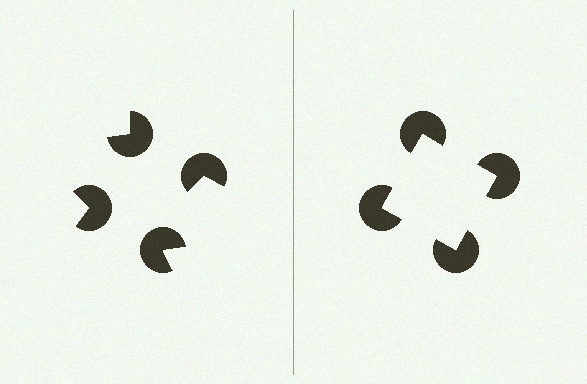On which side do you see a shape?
An illusory square appears on the right side. On the left side the wedge cuts are rotated, so no coherent shape forms.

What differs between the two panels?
The pac-man discs are positioned identically on both sides; only the wedge orientations differ. On the right they align to a square; on the left they are misaligned.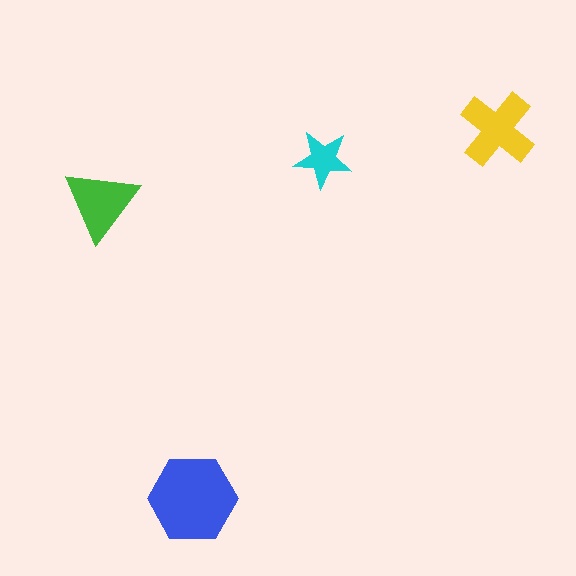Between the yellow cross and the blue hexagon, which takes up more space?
The blue hexagon.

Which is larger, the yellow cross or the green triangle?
The yellow cross.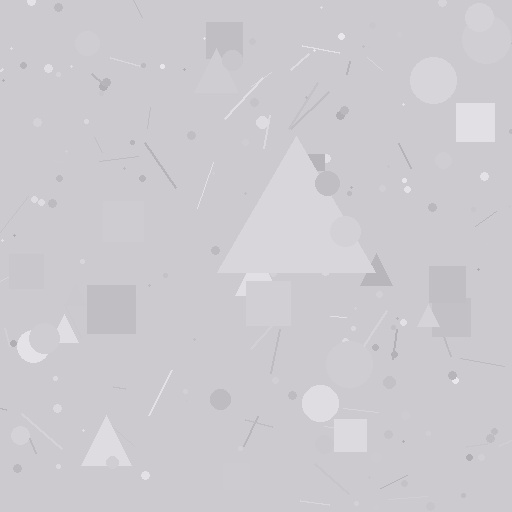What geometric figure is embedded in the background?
A triangle is embedded in the background.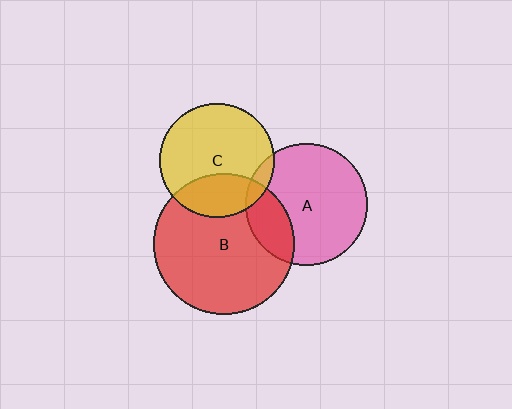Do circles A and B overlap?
Yes.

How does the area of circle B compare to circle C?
Approximately 1.5 times.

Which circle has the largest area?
Circle B (red).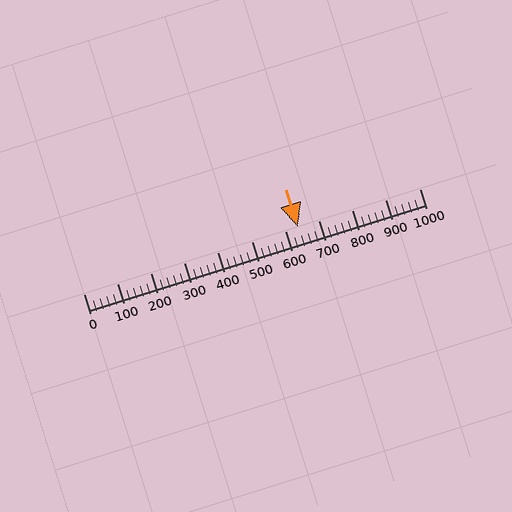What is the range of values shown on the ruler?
The ruler shows values from 0 to 1000.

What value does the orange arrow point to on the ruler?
The orange arrow points to approximately 639.